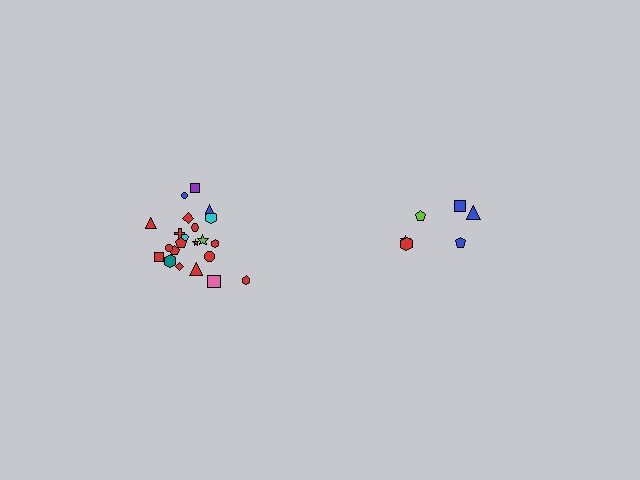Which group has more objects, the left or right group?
The left group.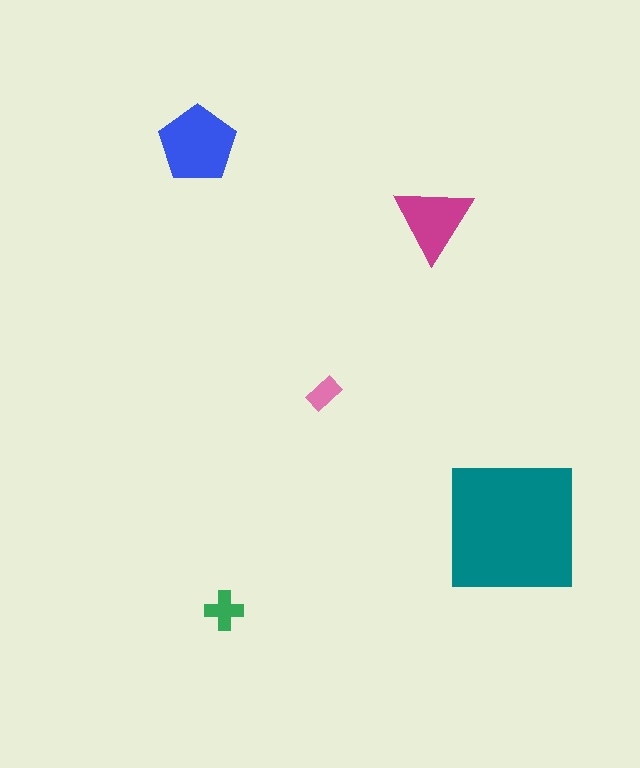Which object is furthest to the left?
The blue pentagon is leftmost.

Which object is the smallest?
The pink rectangle.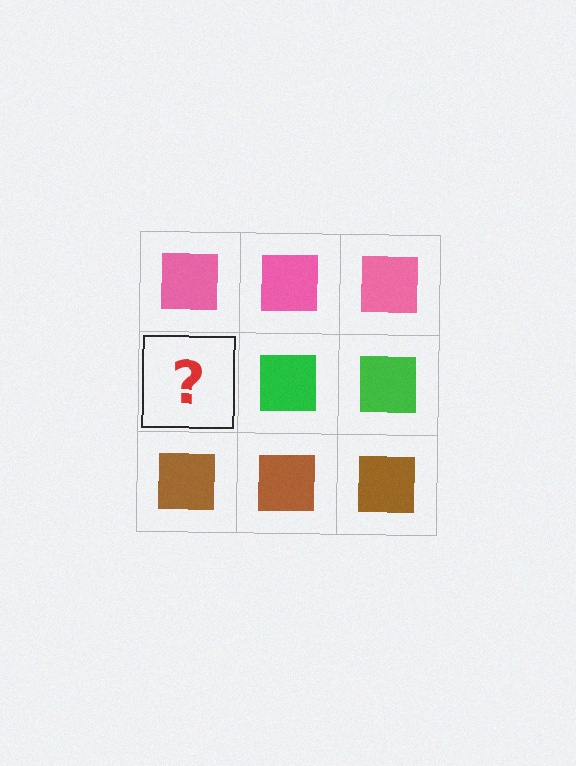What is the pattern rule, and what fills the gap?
The rule is that each row has a consistent color. The gap should be filled with a green square.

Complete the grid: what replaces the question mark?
The question mark should be replaced with a green square.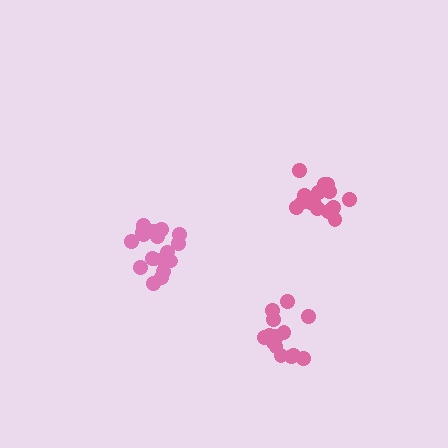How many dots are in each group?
Group 1: 15 dots, Group 2: 19 dots, Group 3: 17 dots (51 total).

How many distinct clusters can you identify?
There are 3 distinct clusters.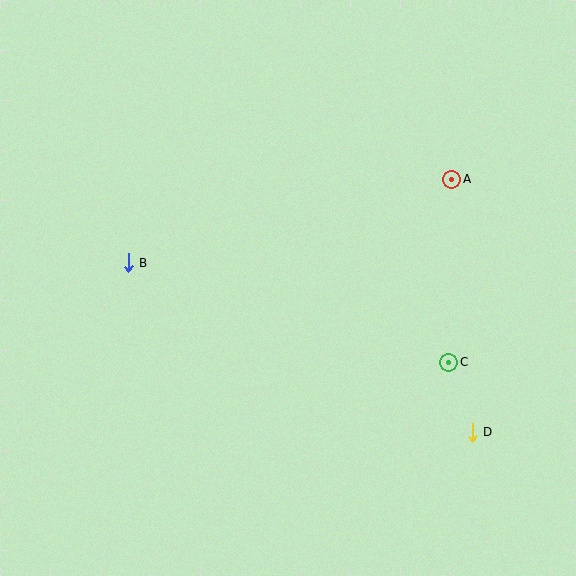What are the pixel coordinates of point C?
Point C is at (449, 362).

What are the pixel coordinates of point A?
Point A is at (452, 179).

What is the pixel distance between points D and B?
The distance between D and B is 384 pixels.